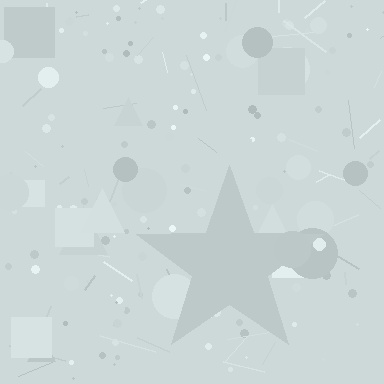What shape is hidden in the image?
A star is hidden in the image.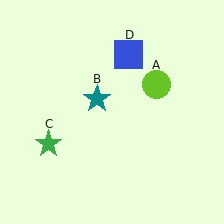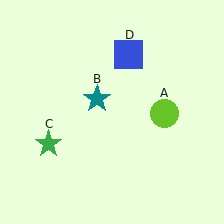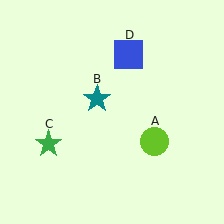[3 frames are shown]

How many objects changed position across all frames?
1 object changed position: lime circle (object A).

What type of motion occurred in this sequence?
The lime circle (object A) rotated clockwise around the center of the scene.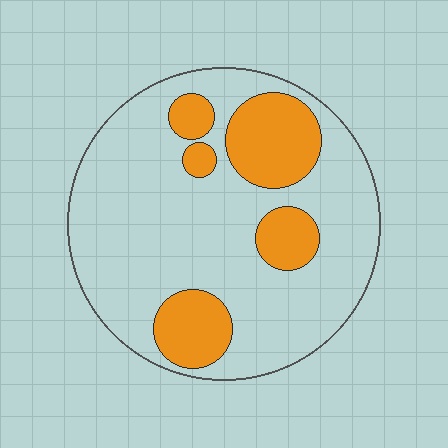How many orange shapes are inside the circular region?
5.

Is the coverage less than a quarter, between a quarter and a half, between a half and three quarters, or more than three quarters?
Less than a quarter.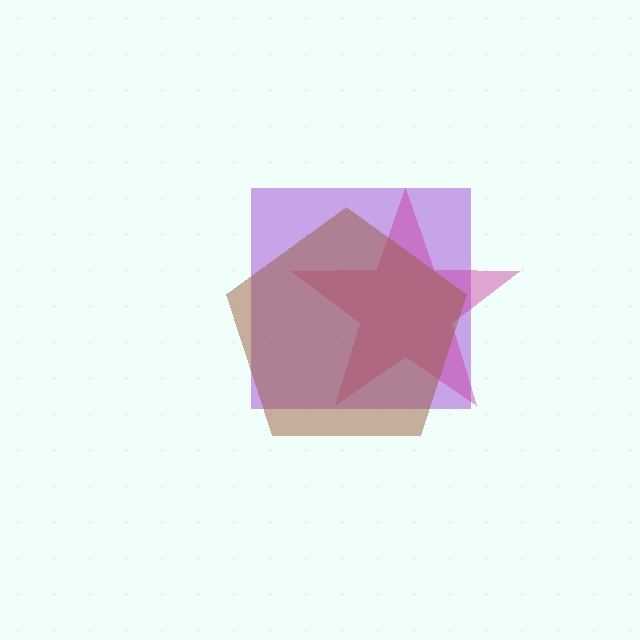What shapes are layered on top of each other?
The layered shapes are: a purple square, a magenta star, a brown pentagon.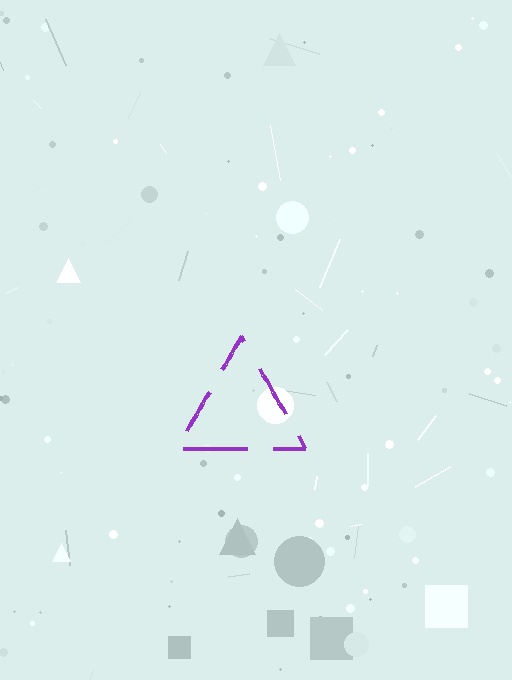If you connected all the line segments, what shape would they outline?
They would outline a triangle.